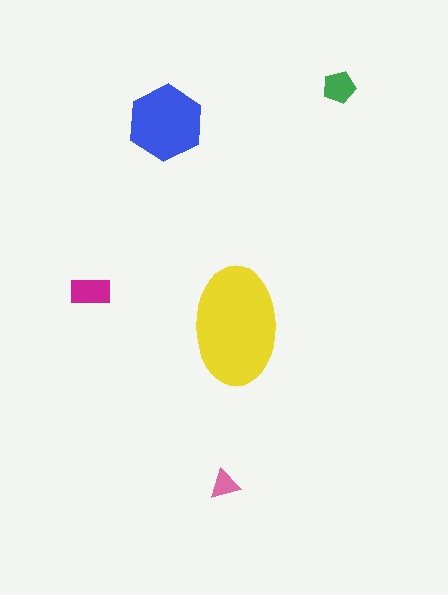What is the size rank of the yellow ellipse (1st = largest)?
1st.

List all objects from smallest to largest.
The pink triangle, the green pentagon, the magenta rectangle, the blue hexagon, the yellow ellipse.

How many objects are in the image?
There are 5 objects in the image.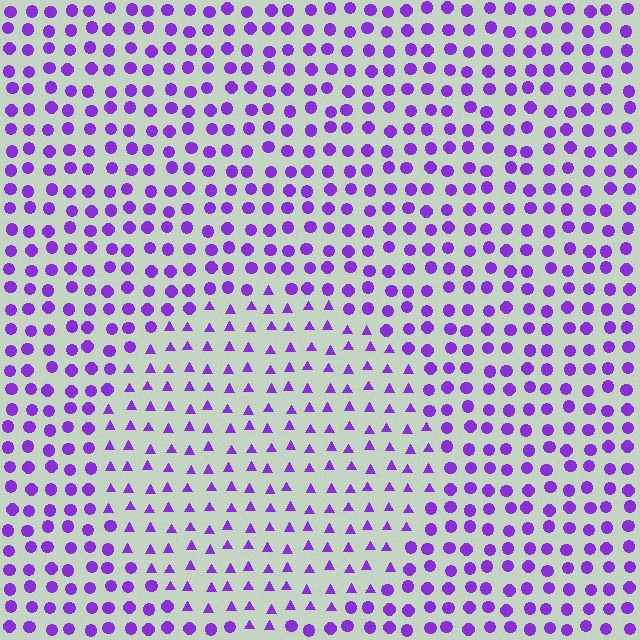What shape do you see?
I see a circle.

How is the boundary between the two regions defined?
The boundary is defined by a change in element shape: triangles inside vs. circles outside. All elements share the same color and spacing.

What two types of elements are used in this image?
The image uses triangles inside the circle region and circles outside it.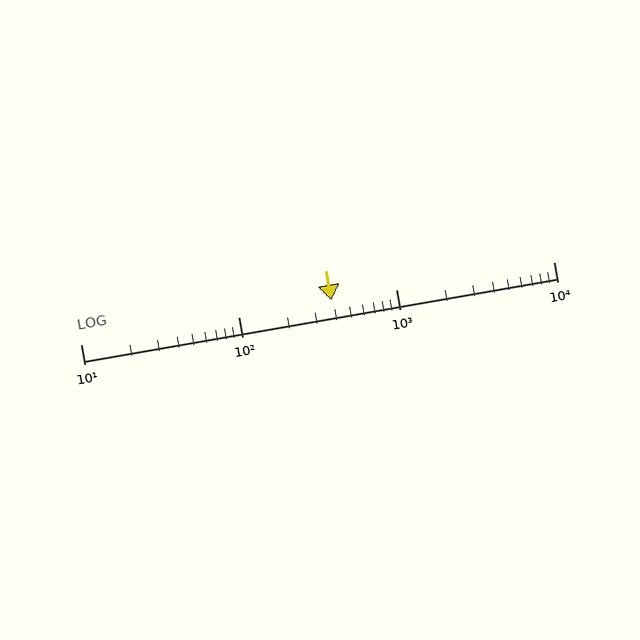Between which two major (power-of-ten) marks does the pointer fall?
The pointer is between 100 and 1000.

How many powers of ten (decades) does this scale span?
The scale spans 3 decades, from 10 to 10000.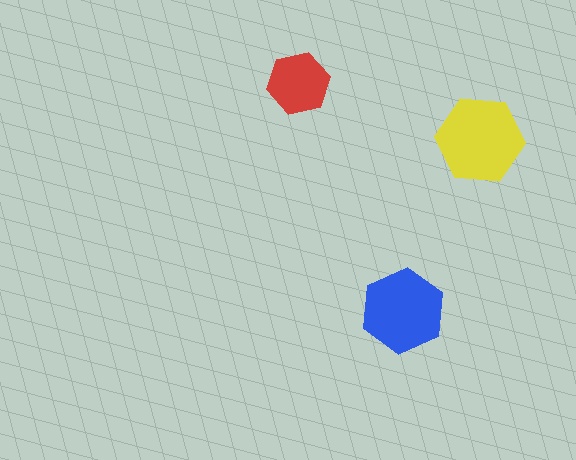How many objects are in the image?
There are 3 objects in the image.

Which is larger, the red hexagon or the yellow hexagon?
The yellow one.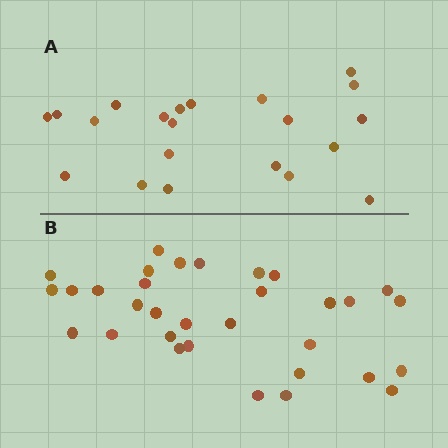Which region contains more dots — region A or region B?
Region B (the bottom region) has more dots.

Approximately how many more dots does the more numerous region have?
Region B has roughly 12 or so more dots than region A.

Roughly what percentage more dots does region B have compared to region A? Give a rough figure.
About 50% more.